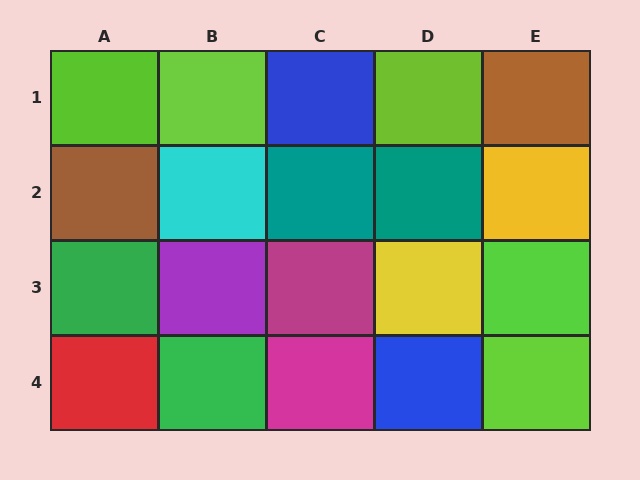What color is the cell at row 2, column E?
Yellow.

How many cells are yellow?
2 cells are yellow.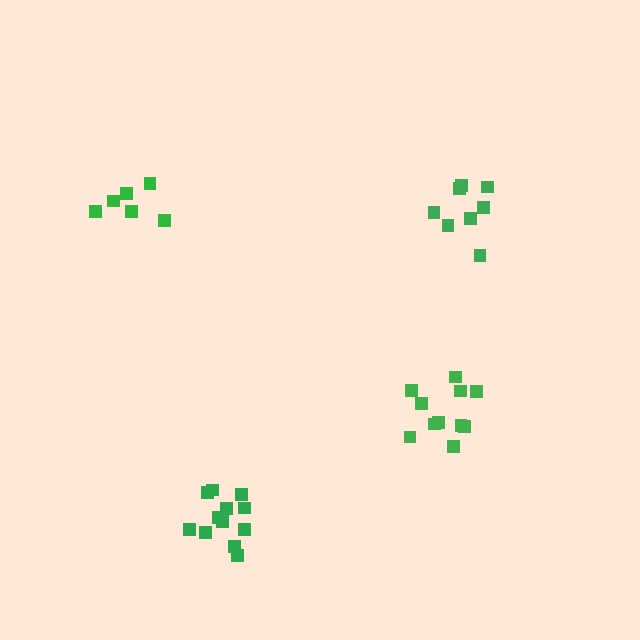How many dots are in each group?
Group 1: 8 dots, Group 2: 11 dots, Group 3: 6 dots, Group 4: 12 dots (37 total).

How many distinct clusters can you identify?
There are 4 distinct clusters.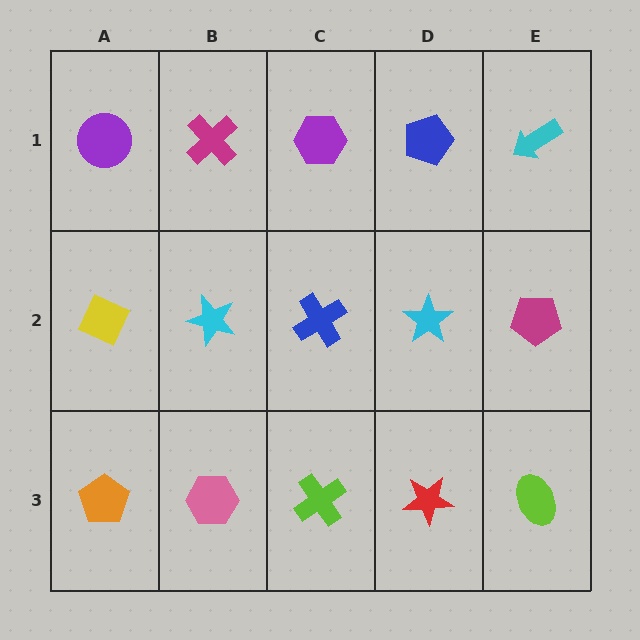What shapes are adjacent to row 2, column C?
A purple hexagon (row 1, column C), a lime cross (row 3, column C), a cyan star (row 2, column B), a cyan star (row 2, column D).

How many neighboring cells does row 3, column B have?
3.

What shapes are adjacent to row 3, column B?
A cyan star (row 2, column B), an orange pentagon (row 3, column A), a lime cross (row 3, column C).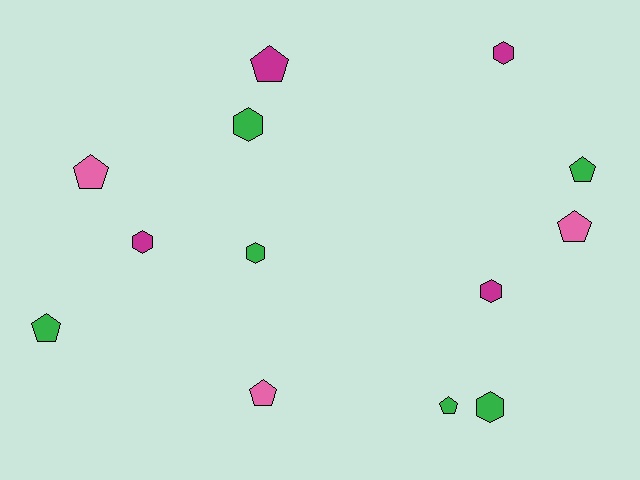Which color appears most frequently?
Green, with 6 objects.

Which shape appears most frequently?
Pentagon, with 7 objects.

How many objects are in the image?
There are 13 objects.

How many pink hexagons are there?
There are no pink hexagons.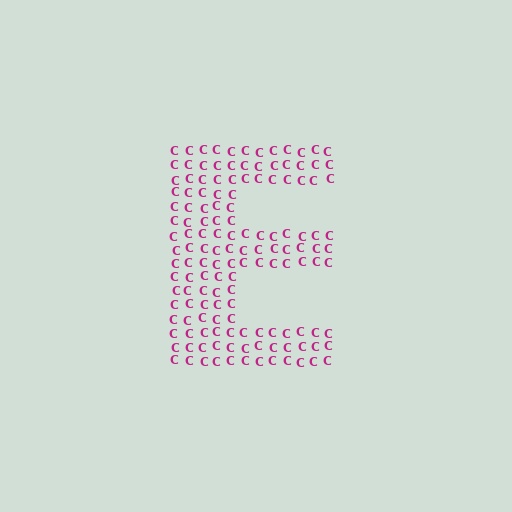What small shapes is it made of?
It is made of small letter C's.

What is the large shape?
The large shape is the letter E.